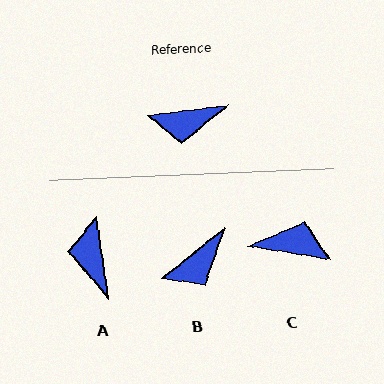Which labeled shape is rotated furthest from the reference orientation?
C, about 164 degrees away.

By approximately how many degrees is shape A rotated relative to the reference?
Approximately 88 degrees clockwise.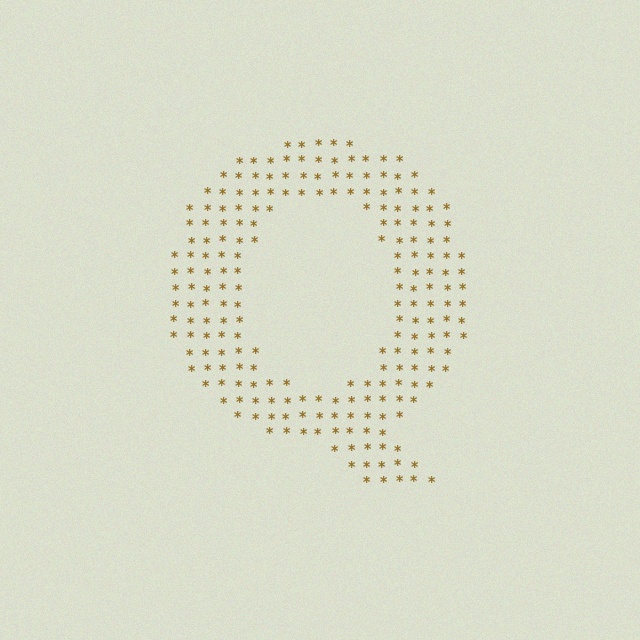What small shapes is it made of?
It is made of small asterisks.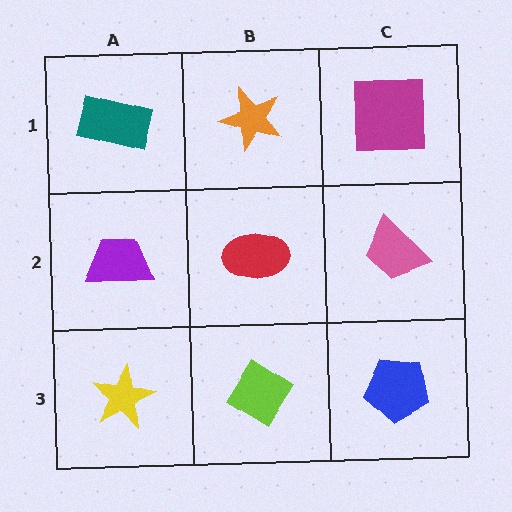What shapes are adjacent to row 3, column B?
A red ellipse (row 2, column B), a yellow star (row 3, column A), a blue pentagon (row 3, column C).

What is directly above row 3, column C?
A pink trapezoid.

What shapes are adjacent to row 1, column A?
A purple trapezoid (row 2, column A), an orange star (row 1, column B).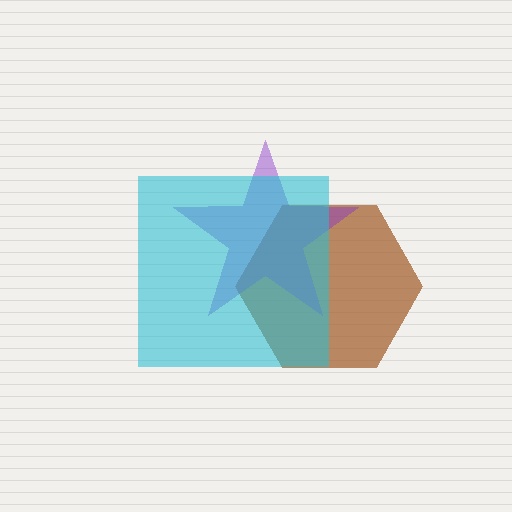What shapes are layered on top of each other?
The layered shapes are: a brown hexagon, a purple star, a cyan square.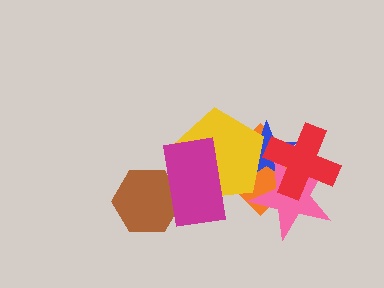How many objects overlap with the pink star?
4 objects overlap with the pink star.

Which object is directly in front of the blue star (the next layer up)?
The yellow pentagon is directly in front of the blue star.